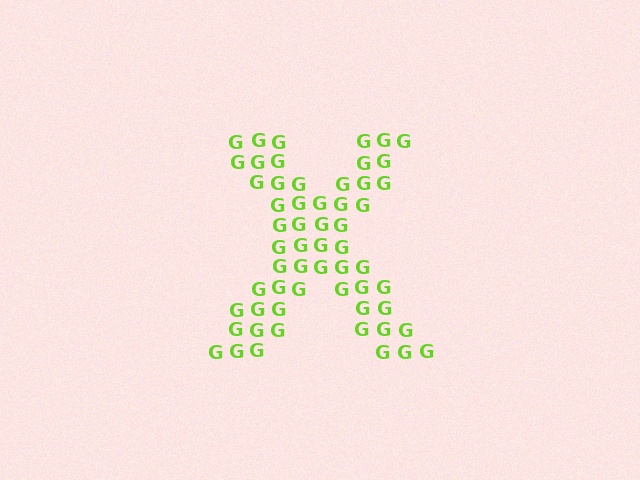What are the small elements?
The small elements are letter G's.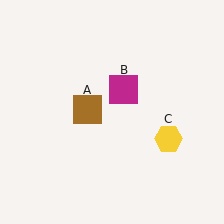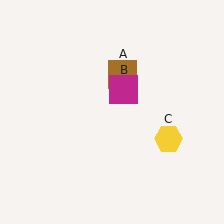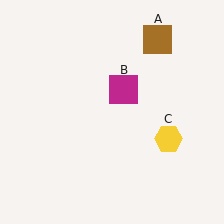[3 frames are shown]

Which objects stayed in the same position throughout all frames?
Magenta square (object B) and yellow hexagon (object C) remained stationary.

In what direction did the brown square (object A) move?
The brown square (object A) moved up and to the right.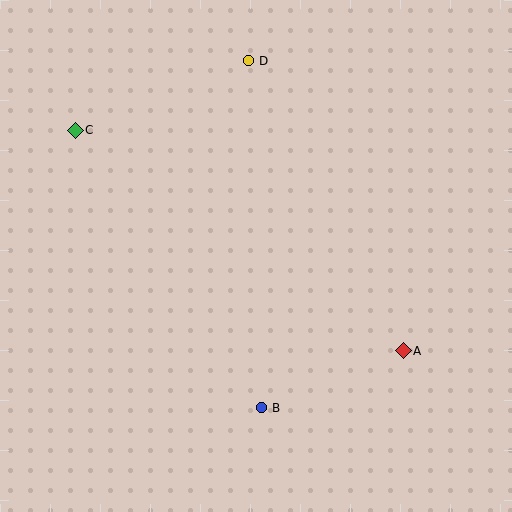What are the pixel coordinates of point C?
Point C is at (75, 130).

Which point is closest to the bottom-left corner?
Point B is closest to the bottom-left corner.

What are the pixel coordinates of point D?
Point D is at (249, 61).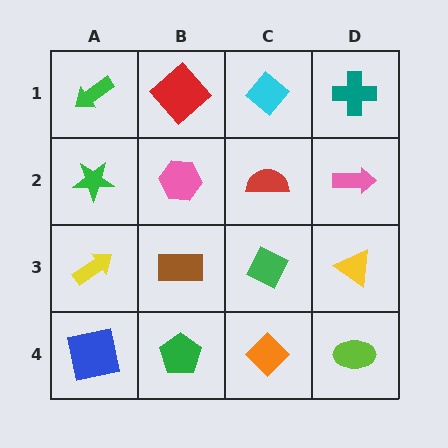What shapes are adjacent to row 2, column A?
A green arrow (row 1, column A), a yellow arrow (row 3, column A), a pink hexagon (row 2, column B).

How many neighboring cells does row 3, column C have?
4.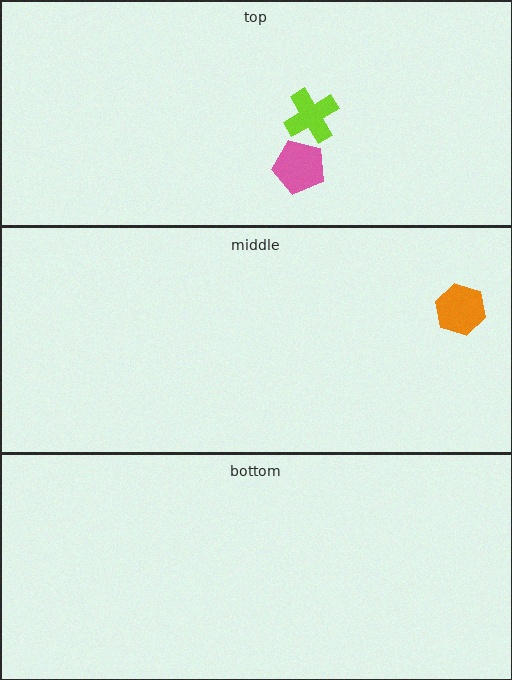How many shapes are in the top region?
2.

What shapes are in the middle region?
The orange hexagon.